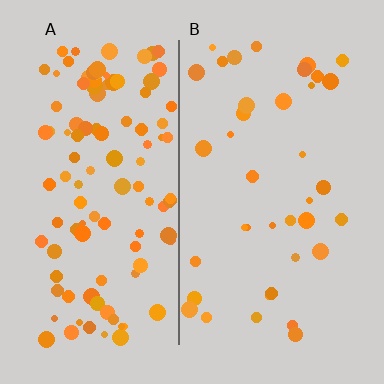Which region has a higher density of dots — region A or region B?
A (the left).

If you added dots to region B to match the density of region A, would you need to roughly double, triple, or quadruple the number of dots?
Approximately triple.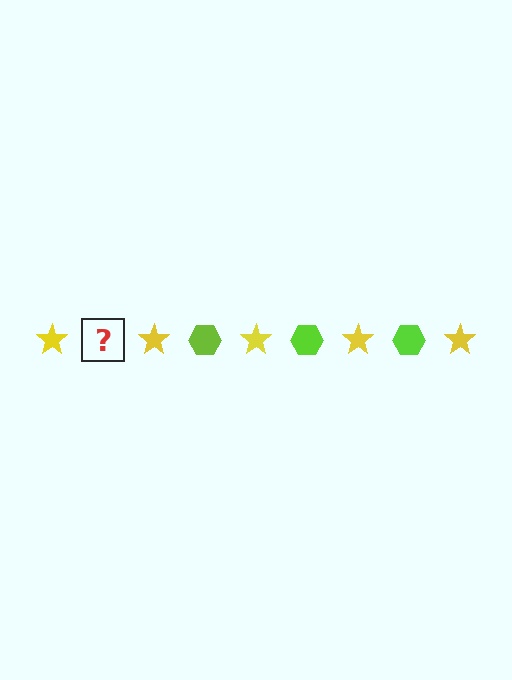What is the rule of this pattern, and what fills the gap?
The rule is that the pattern alternates between yellow star and lime hexagon. The gap should be filled with a lime hexagon.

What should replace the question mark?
The question mark should be replaced with a lime hexagon.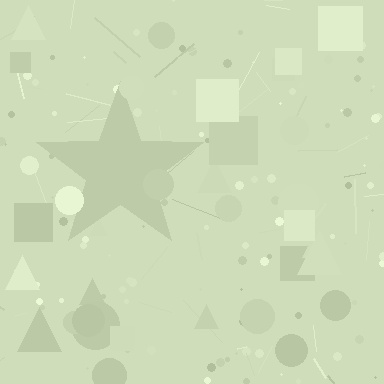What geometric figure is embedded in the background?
A star is embedded in the background.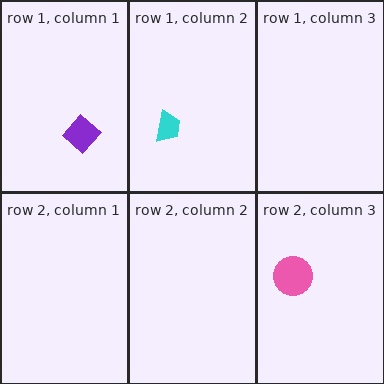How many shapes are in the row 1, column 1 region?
1.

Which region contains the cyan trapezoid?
The row 1, column 2 region.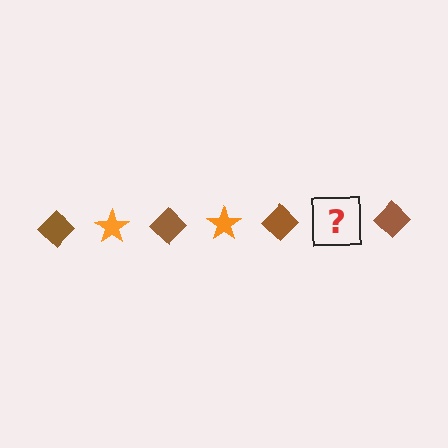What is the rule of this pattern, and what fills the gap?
The rule is that the pattern alternates between brown diamond and orange star. The gap should be filled with an orange star.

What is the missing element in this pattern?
The missing element is an orange star.